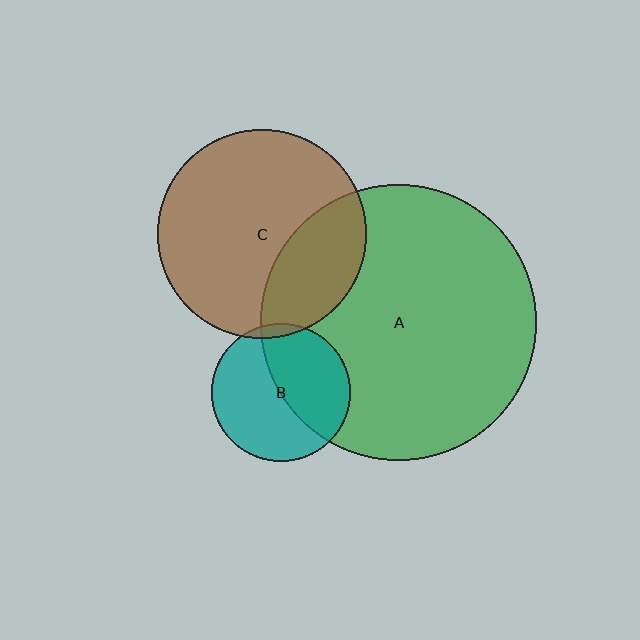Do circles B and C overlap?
Yes.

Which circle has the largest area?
Circle A (green).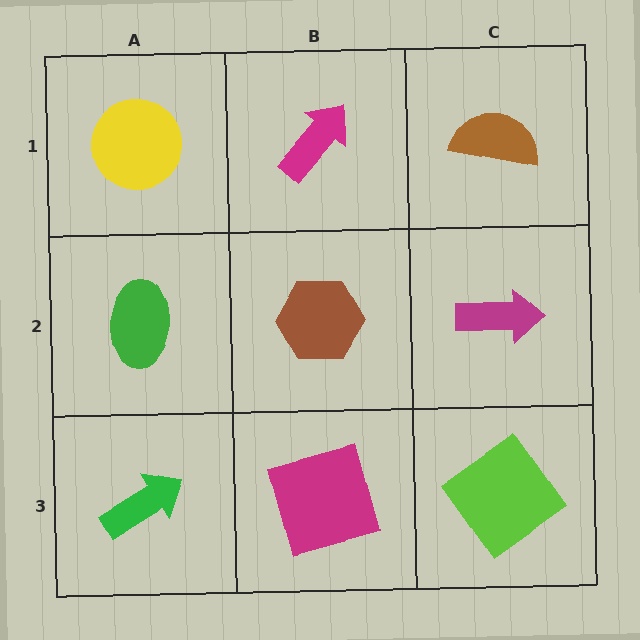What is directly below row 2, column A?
A green arrow.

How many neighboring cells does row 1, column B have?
3.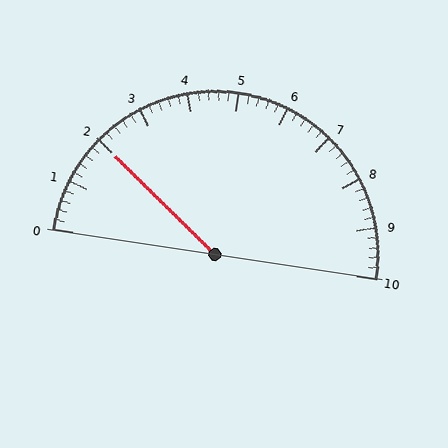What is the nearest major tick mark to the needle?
The nearest major tick mark is 2.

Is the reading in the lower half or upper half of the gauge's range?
The reading is in the lower half of the range (0 to 10).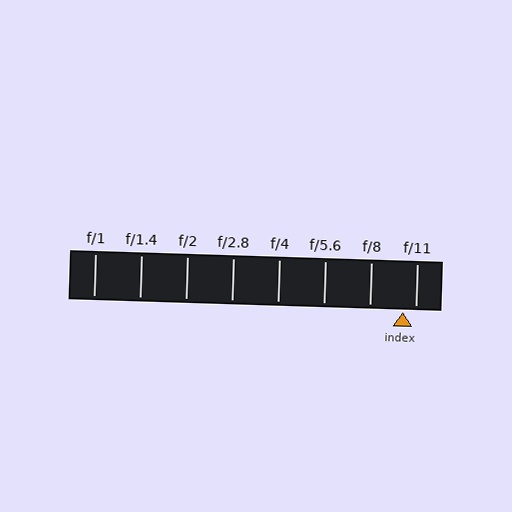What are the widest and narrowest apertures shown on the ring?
The widest aperture shown is f/1 and the narrowest is f/11.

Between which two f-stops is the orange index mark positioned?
The index mark is between f/8 and f/11.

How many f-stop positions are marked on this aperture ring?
There are 8 f-stop positions marked.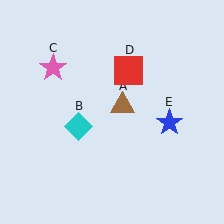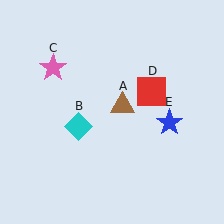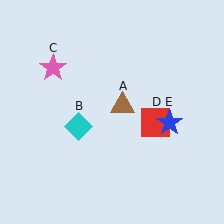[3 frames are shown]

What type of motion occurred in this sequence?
The red square (object D) rotated clockwise around the center of the scene.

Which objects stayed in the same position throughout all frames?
Brown triangle (object A) and cyan diamond (object B) and pink star (object C) and blue star (object E) remained stationary.